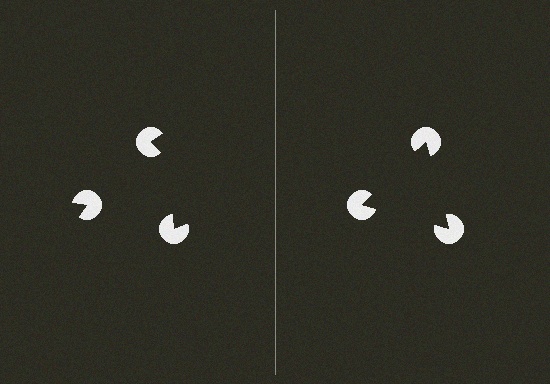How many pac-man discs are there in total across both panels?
6 — 3 on each side.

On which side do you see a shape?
An illusory triangle appears on the right side. On the left side the wedge cuts are rotated, so no coherent shape forms.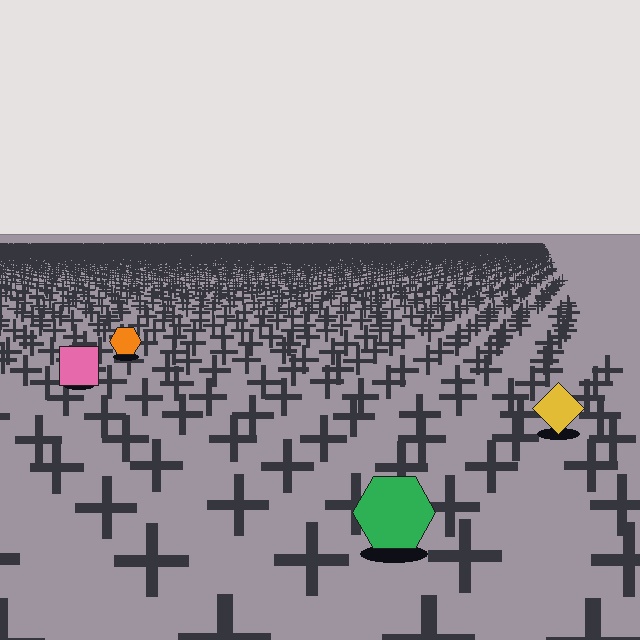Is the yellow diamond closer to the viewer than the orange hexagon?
Yes. The yellow diamond is closer — you can tell from the texture gradient: the ground texture is coarser near it.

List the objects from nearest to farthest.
From nearest to farthest: the green hexagon, the yellow diamond, the pink square, the orange hexagon.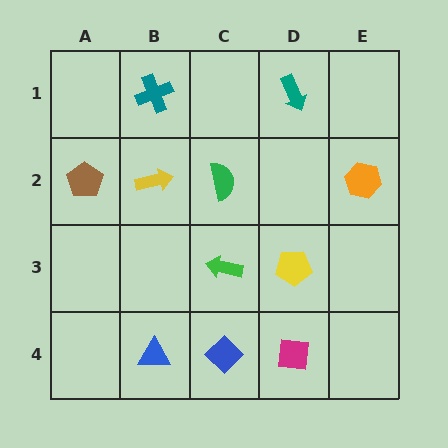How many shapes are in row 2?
4 shapes.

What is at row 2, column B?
A yellow arrow.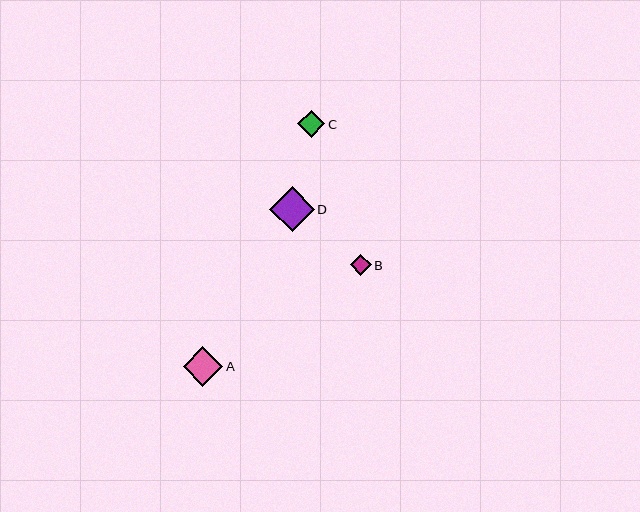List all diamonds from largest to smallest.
From largest to smallest: D, A, C, B.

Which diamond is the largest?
Diamond D is the largest with a size of approximately 45 pixels.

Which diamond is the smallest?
Diamond B is the smallest with a size of approximately 21 pixels.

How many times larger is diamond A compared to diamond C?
Diamond A is approximately 1.5 times the size of diamond C.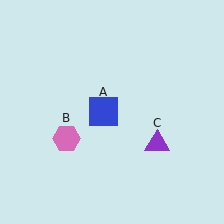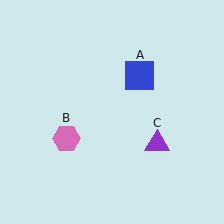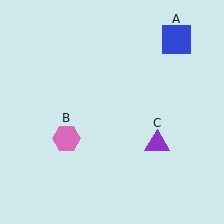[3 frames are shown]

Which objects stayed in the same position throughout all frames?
Pink hexagon (object B) and purple triangle (object C) remained stationary.